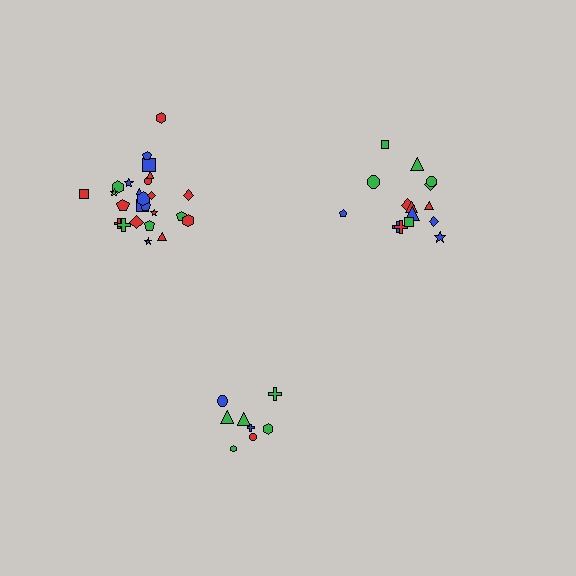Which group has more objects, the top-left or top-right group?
The top-left group.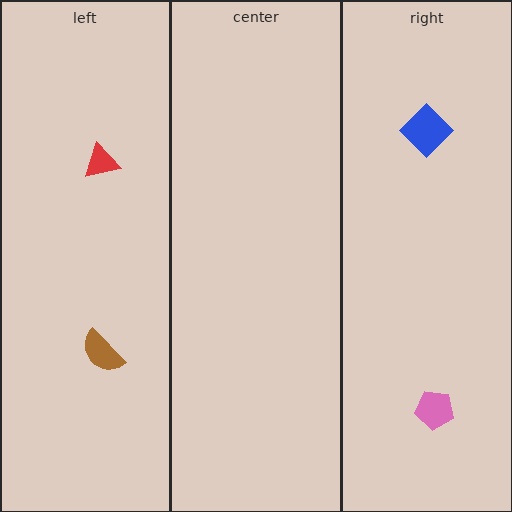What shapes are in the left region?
The red triangle, the brown semicircle.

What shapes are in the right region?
The blue diamond, the pink pentagon.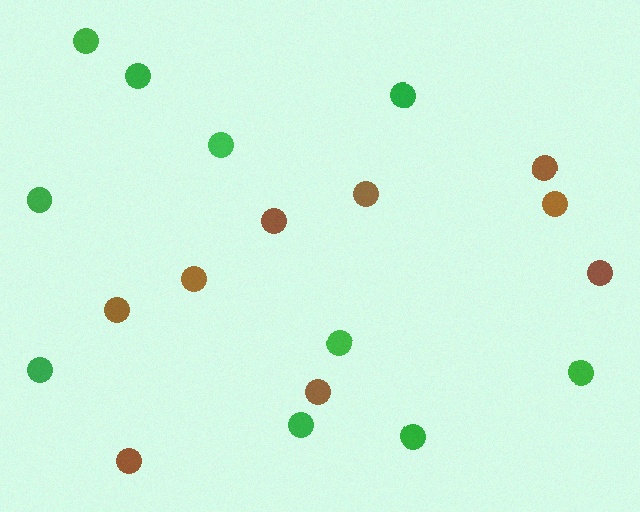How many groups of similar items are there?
There are 2 groups: one group of brown circles (9) and one group of green circles (10).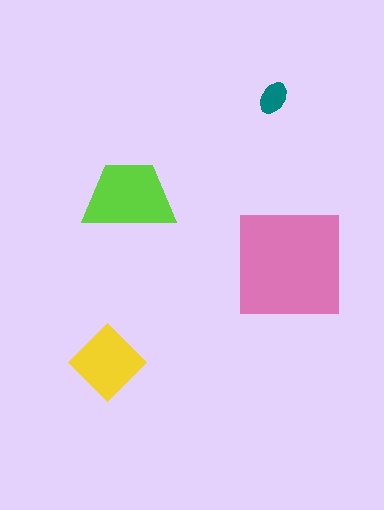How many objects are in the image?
There are 4 objects in the image.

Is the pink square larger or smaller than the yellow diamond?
Larger.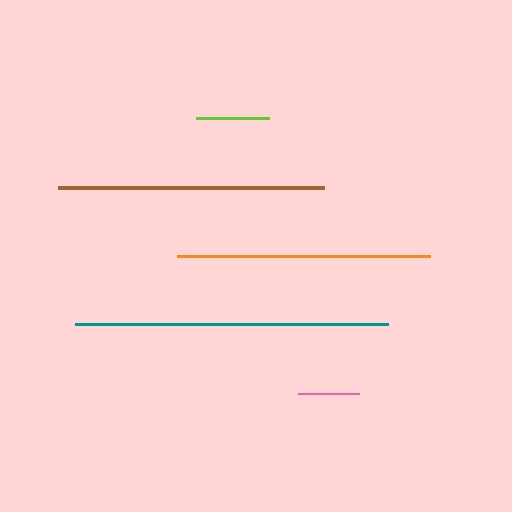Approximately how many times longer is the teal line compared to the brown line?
The teal line is approximately 1.2 times the length of the brown line.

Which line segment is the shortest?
The pink line is the shortest at approximately 61 pixels.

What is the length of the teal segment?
The teal segment is approximately 313 pixels long.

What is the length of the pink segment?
The pink segment is approximately 61 pixels long.